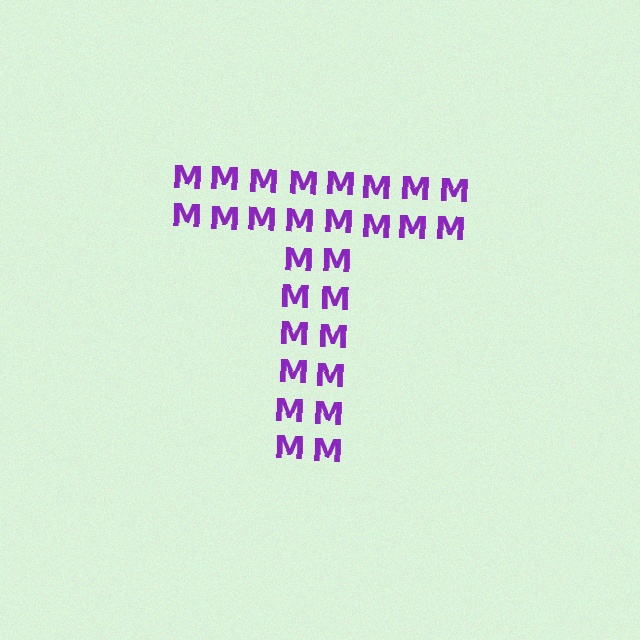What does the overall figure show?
The overall figure shows the letter T.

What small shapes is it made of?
It is made of small letter M's.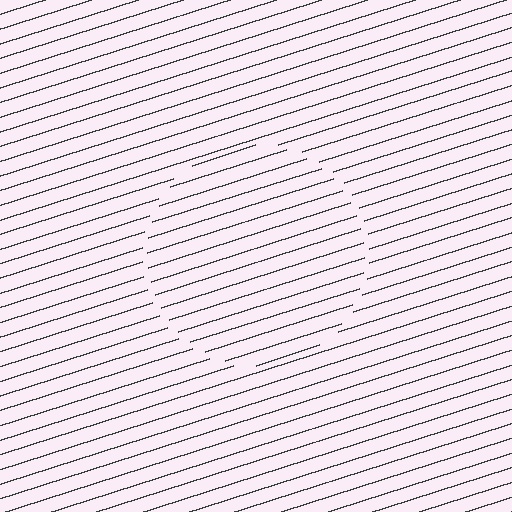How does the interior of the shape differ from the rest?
The interior of the shape contains the same grating, shifted by half a period — the contour is defined by the phase discontinuity where line-ends from the inner and outer gratings abut.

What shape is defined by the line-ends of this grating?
An illusory circle. The interior of the shape contains the same grating, shifted by half a period — the contour is defined by the phase discontinuity where line-ends from the inner and outer gratings abut.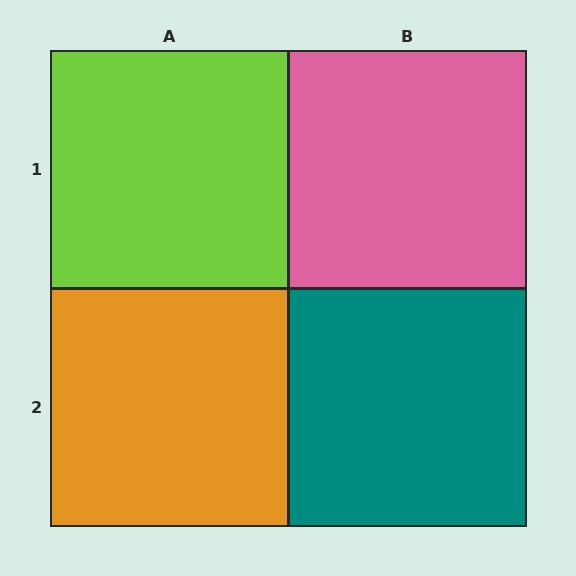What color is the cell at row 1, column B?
Pink.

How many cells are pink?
1 cell is pink.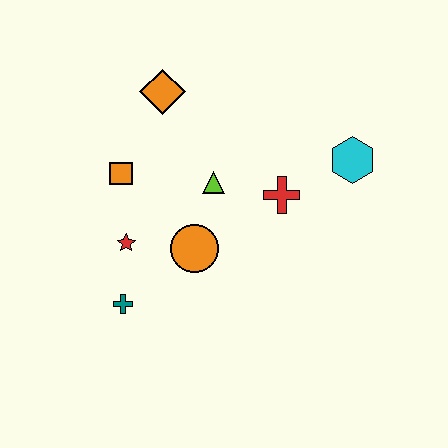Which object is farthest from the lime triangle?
The teal cross is farthest from the lime triangle.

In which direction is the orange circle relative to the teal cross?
The orange circle is to the right of the teal cross.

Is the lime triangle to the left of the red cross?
Yes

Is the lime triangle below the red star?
No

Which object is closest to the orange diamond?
The orange square is closest to the orange diamond.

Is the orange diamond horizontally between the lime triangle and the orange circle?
No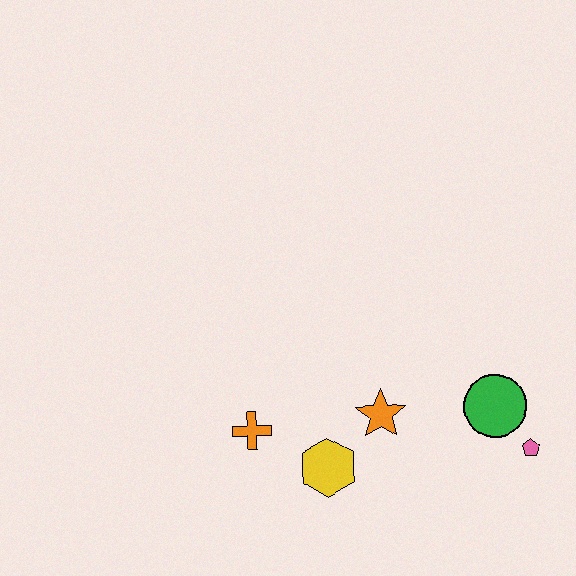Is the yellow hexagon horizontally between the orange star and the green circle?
No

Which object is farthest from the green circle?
The orange cross is farthest from the green circle.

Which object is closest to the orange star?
The yellow hexagon is closest to the orange star.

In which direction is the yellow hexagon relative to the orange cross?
The yellow hexagon is to the right of the orange cross.